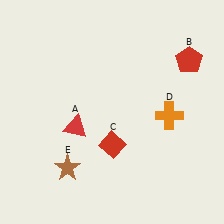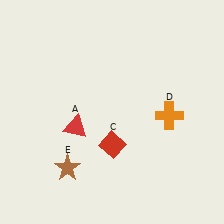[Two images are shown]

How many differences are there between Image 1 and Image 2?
There is 1 difference between the two images.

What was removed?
The red pentagon (B) was removed in Image 2.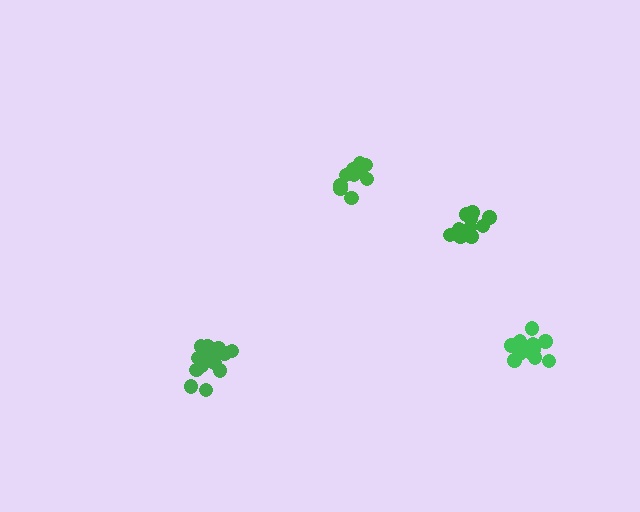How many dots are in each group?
Group 1: 16 dots, Group 2: 14 dots, Group 3: 13 dots, Group 4: 11 dots (54 total).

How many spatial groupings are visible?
There are 4 spatial groupings.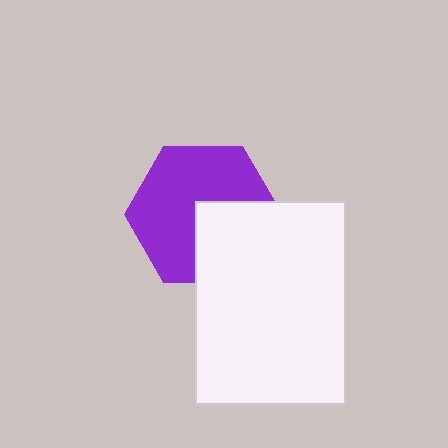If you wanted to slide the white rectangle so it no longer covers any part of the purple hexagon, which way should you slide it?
Slide it toward the lower-right — that is the most direct way to separate the two shapes.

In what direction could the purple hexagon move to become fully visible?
The purple hexagon could move toward the upper-left. That would shift it out from behind the white rectangle entirely.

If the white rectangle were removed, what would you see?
You would see the complete purple hexagon.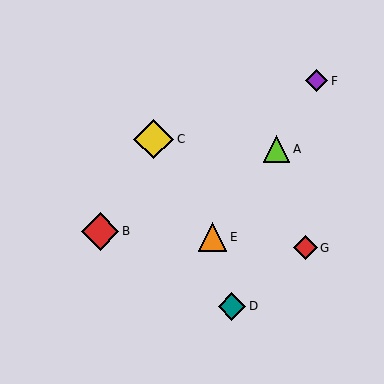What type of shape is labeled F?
Shape F is a purple diamond.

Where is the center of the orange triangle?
The center of the orange triangle is at (213, 237).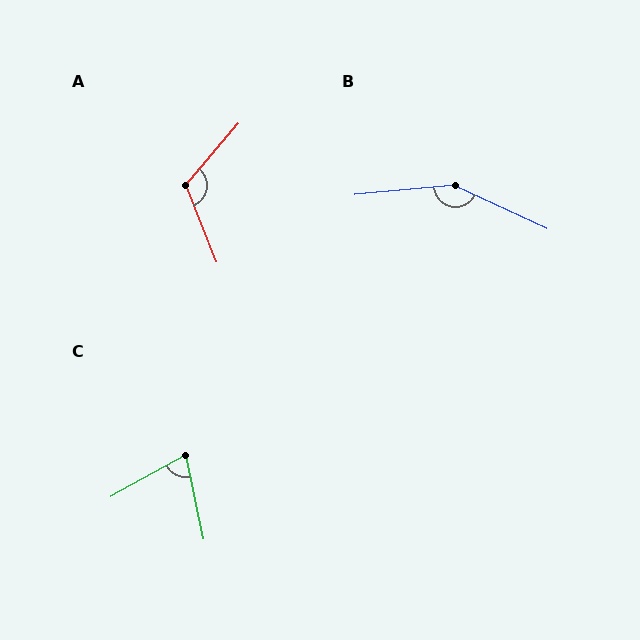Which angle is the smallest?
C, at approximately 72 degrees.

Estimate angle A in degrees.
Approximately 117 degrees.